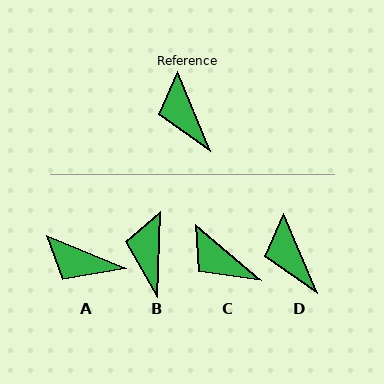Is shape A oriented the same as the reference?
No, it is off by about 44 degrees.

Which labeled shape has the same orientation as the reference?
D.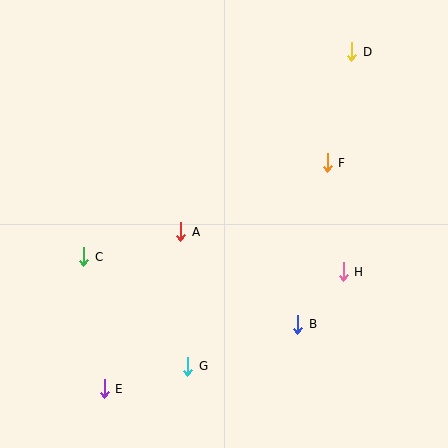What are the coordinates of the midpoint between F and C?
The midpoint between F and C is at (206, 210).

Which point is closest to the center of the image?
Point A at (181, 232) is closest to the center.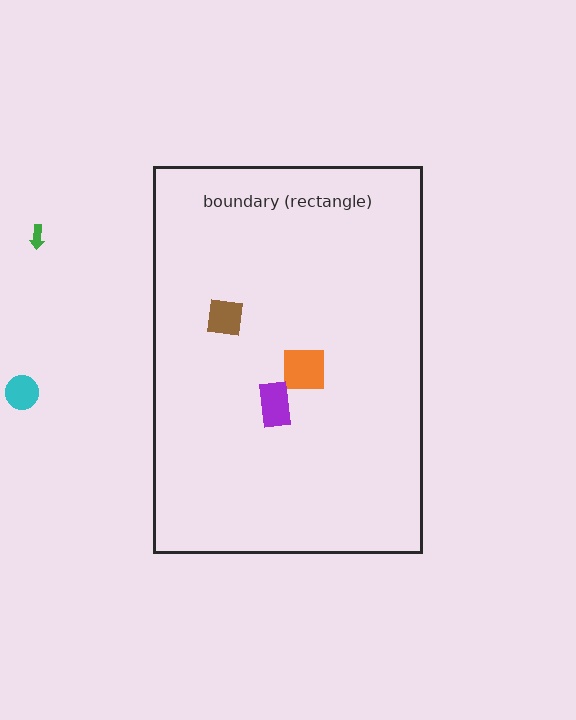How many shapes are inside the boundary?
3 inside, 2 outside.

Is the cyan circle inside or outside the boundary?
Outside.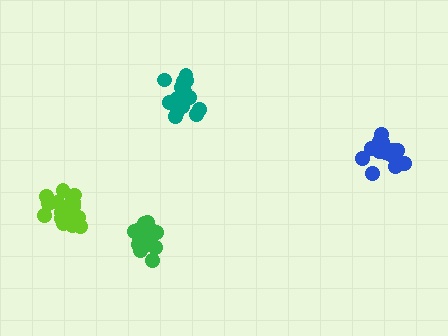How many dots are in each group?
Group 1: 15 dots, Group 2: 15 dots, Group 3: 18 dots, Group 4: 20 dots (68 total).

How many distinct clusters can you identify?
There are 4 distinct clusters.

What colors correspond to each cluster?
The clusters are colored: blue, green, teal, lime.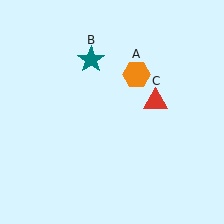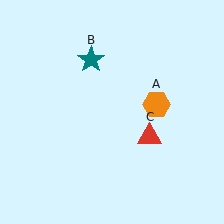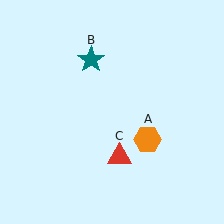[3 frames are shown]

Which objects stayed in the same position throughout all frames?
Teal star (object B) remained stationary.